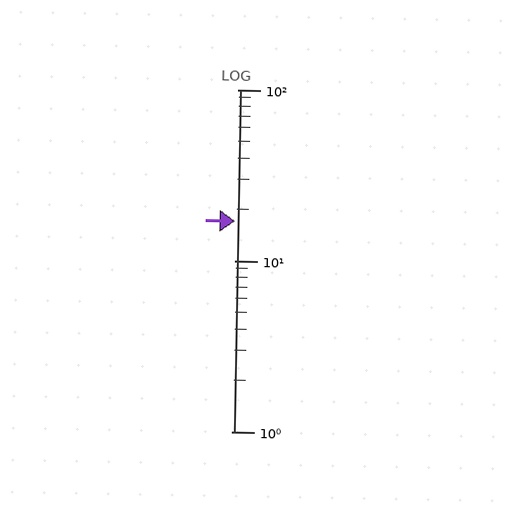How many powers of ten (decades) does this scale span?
The scale spans 2 decades, from 1 to 100.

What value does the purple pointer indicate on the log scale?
The pointer indicates approximately 17.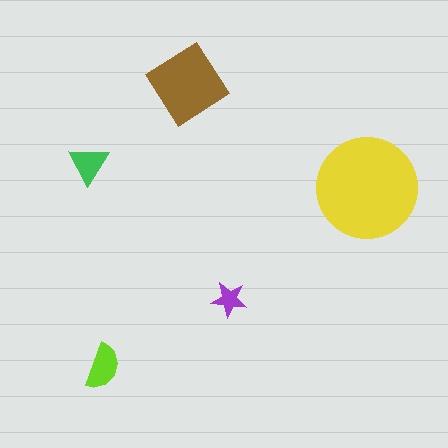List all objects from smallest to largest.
The purple star, the green triangle, the lime semicircle, the brown diamond, the yellow circle.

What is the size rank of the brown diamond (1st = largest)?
2nd.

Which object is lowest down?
The lime semicircle is bottommost.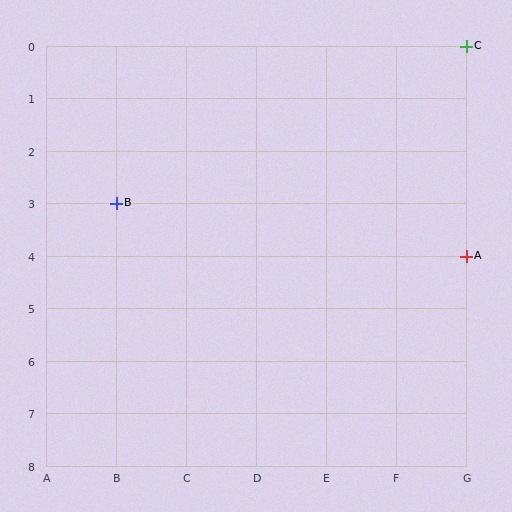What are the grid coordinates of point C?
Point C is at grid coordinates (G, 0).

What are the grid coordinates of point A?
Point A is at grid coordinates (G, 4).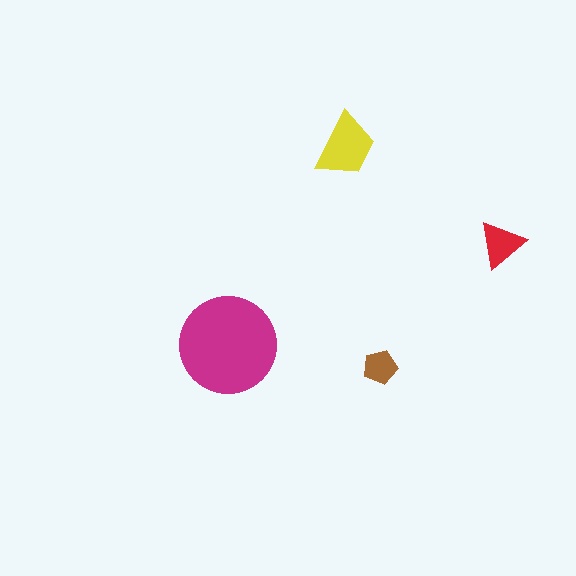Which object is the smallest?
The brown pentagon.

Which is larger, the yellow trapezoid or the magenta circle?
The magenta circle.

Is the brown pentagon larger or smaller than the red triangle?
Smaller.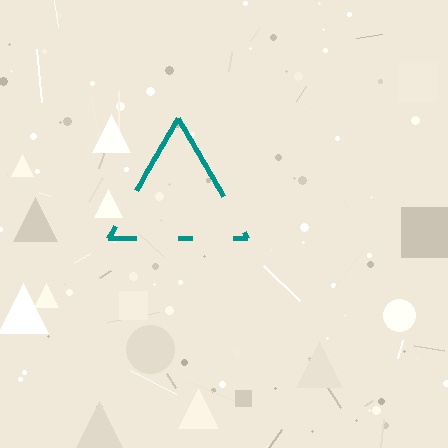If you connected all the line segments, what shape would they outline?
They would outline a triangle.